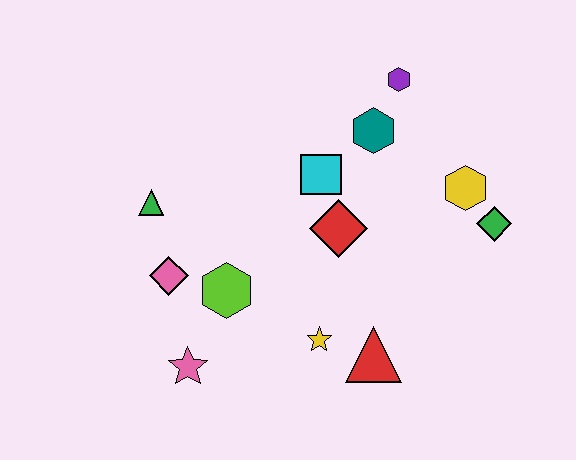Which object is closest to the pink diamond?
The lime hexagon is closest to the pink diamond.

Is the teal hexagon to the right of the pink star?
Yes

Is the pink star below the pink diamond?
Yes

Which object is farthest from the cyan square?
The pink star is farthest from the cyan square.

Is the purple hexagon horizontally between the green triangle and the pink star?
No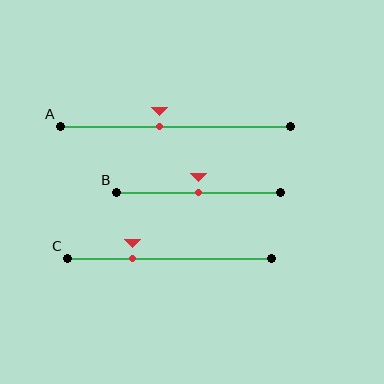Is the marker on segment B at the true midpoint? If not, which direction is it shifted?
Yes, the marker on segment B is at the true midpoint.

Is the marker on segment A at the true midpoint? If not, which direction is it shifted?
No, the marker on segment A is shifted to the left by about 7% of the segment length.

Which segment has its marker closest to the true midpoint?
Segment B has its marker closest to the true midpoint.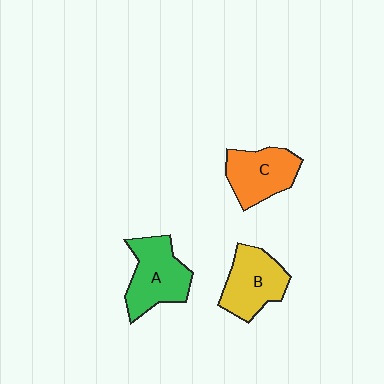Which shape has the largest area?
Shape A (green).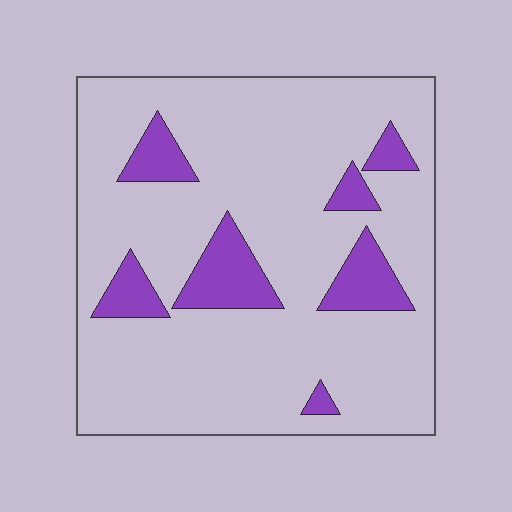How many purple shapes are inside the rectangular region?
7.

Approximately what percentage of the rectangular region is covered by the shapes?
Approximately 15%.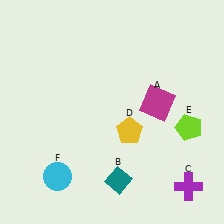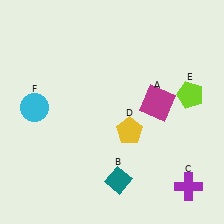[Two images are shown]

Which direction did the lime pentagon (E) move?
The lime pentagon (E) moved up.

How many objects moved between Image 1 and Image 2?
2 objects moved between the two images.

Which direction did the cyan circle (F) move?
The cyan circle (F) moved up.